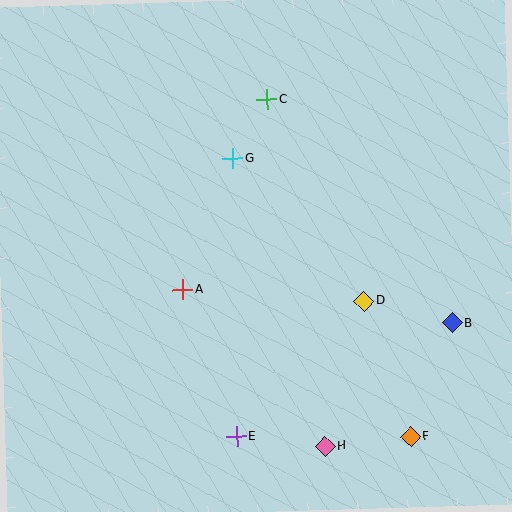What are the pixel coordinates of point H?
Point H is at (325, 446).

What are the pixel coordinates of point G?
Point G is at (233, 158).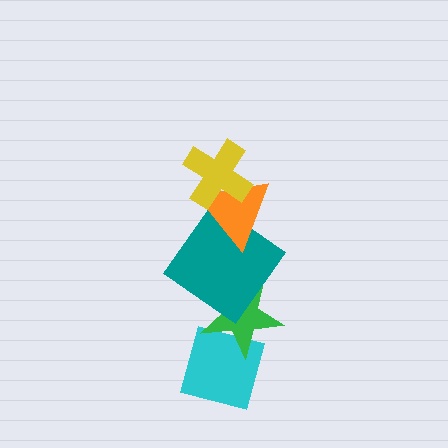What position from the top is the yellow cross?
The yellow cross is 1st from the top.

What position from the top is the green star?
The green star is 4th from the top.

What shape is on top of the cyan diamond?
The green star is on top of the cyan diamond.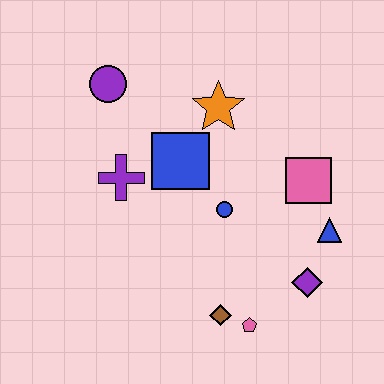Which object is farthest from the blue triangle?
The purple circle is farthest from the blue triangle.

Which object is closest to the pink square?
The blue triangle is closest to the pink square.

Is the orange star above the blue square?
Yes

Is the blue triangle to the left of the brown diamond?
No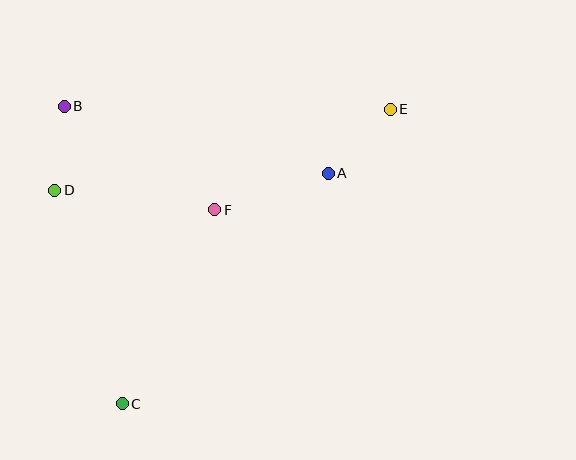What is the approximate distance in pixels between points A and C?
The distance between A and C is approximately 309 pixels.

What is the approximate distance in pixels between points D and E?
The distance between D and E is approximately 345 pixels.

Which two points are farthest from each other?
Points C and E are farthest from each other.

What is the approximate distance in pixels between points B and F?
The distance between B and F is approximately 183 pixels.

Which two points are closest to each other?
Points B and D are closest to each other.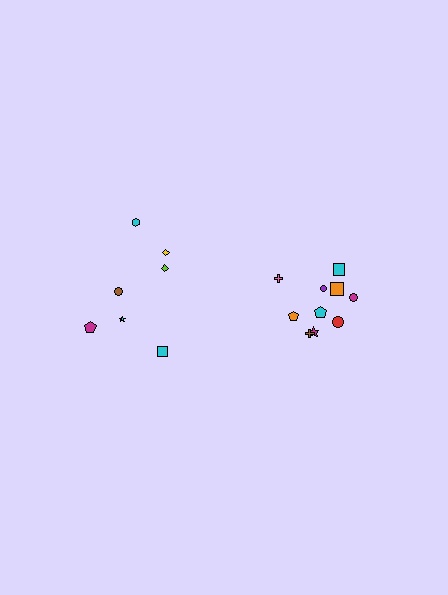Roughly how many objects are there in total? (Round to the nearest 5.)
Roughly 15 objects in total.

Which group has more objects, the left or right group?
The right group.